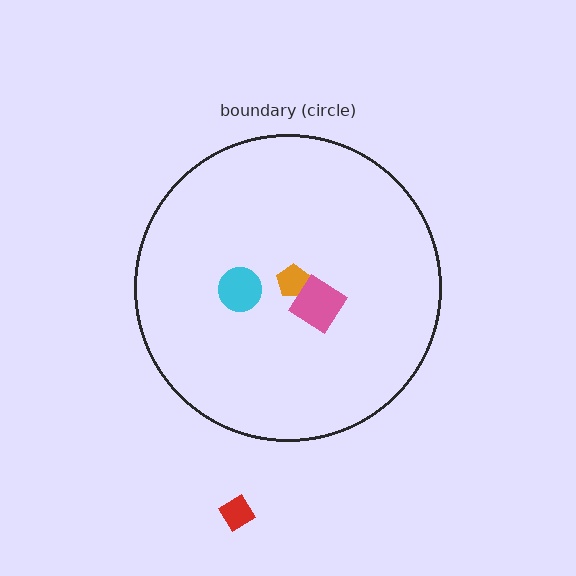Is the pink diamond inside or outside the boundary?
Inside.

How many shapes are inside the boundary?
3 inside, 1 outside.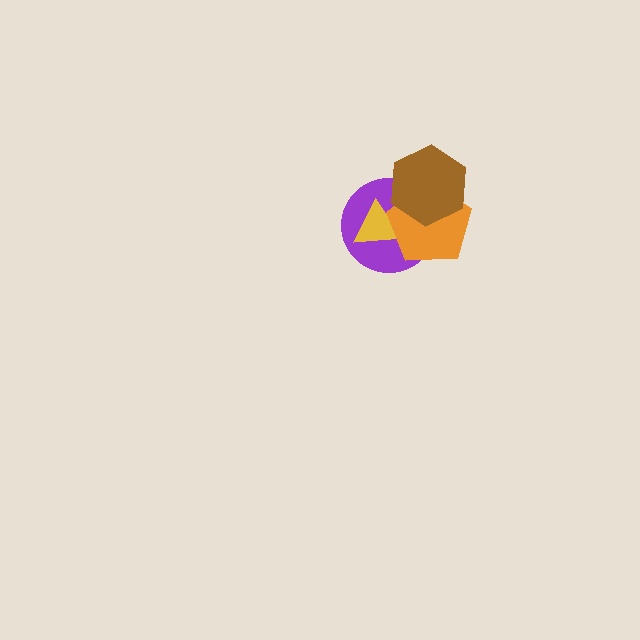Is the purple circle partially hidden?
Yes, it is partially covered by another shape.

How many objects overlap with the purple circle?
3 objects overlap with the purple circle.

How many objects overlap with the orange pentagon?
3 objects overlap with the orange pentagon.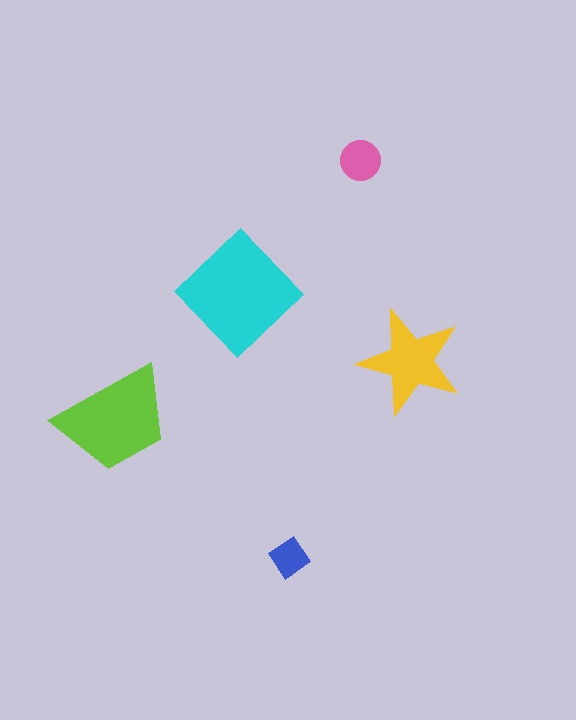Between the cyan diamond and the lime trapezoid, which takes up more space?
The cyan diamond.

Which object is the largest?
The cyan diamond.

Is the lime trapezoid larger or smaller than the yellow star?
Larger.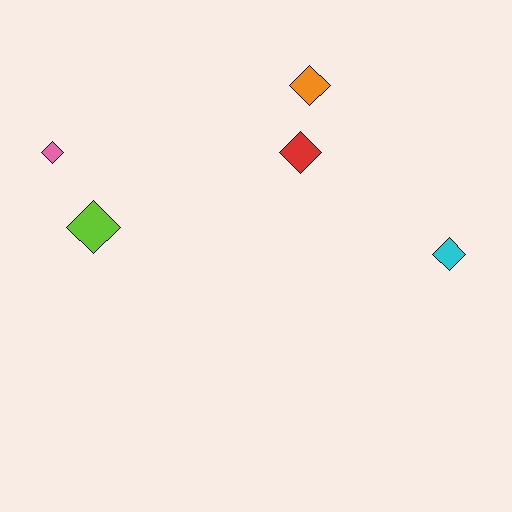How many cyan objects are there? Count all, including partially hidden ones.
There is 1 cyan object.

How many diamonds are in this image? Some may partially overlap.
There are 5 diamonds.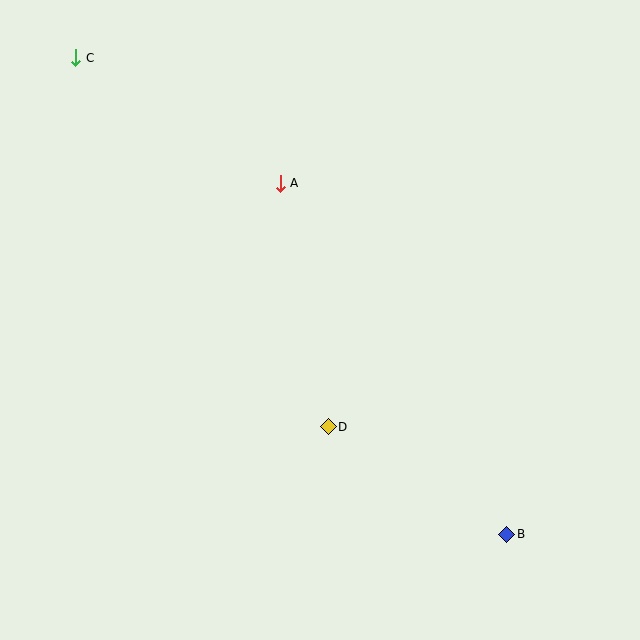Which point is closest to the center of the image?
Point D at (328, 427) is closest to the center.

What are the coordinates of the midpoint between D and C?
The midpoint between D and C is at (202, 242).